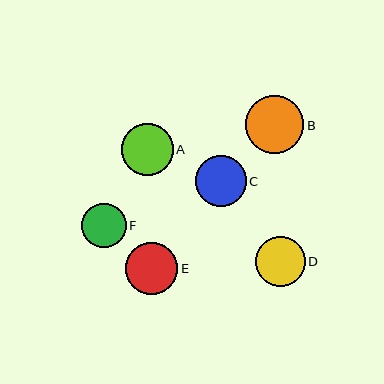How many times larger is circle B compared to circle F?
Circle B is approximately 1.3 times the size of circle F.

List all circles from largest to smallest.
From largest to smallest: B, E, A, C, D, F.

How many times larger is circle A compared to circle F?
Circle A is approximately 1.2 times the size of circle F.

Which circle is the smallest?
Circle F is the smallest with a size of approximately 45 pixels.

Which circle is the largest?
Circle B is the largest with a size of approximately 58 pixels.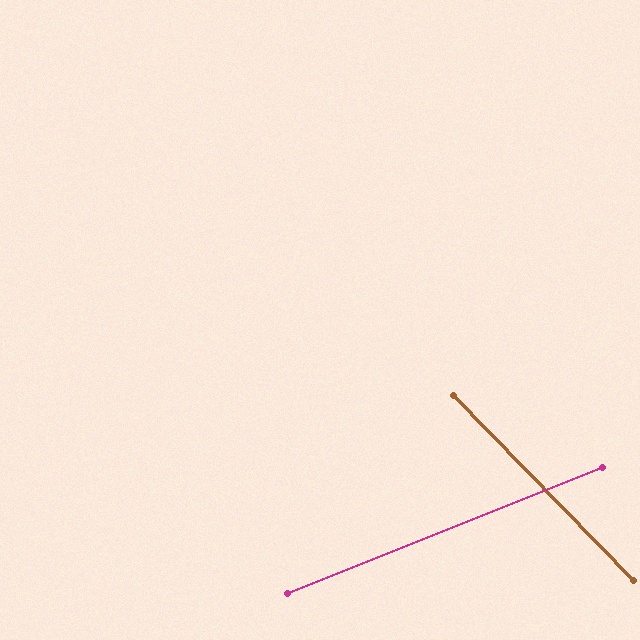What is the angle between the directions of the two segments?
Approximately 67 degrees.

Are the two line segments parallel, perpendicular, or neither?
Neither parallel nor perpendicular — they differ by about 67°.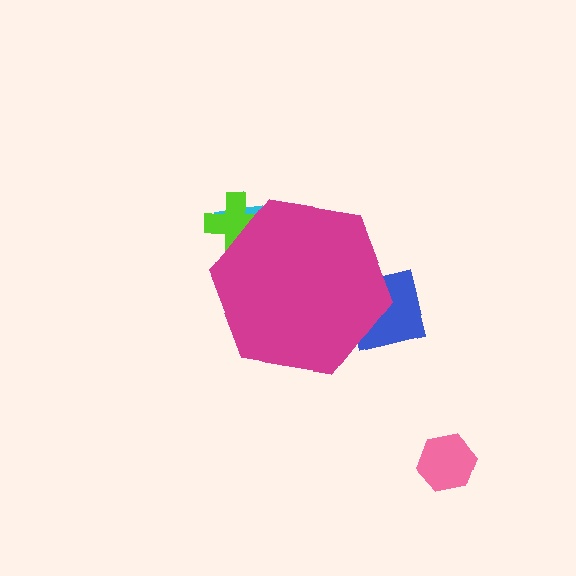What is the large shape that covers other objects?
A magenta hexagon.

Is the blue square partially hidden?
Yes, the blue square is partially hidden behind the magenta hexagon.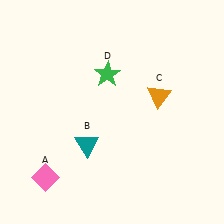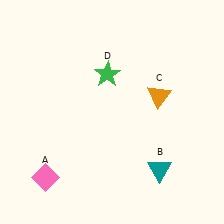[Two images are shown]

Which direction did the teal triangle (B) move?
The teal triangle (B) moved right.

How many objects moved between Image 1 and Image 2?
1 object moved between the two images.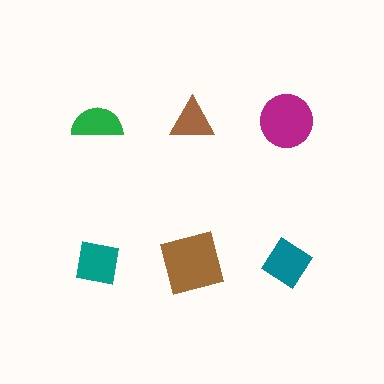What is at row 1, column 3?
A magenta circle.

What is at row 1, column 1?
A green semicircle.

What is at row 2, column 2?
A brown square.